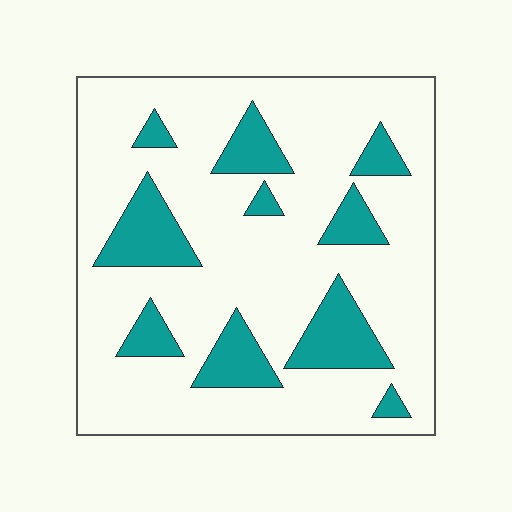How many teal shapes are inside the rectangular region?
10.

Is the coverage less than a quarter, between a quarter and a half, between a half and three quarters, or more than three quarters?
Less than a quarter.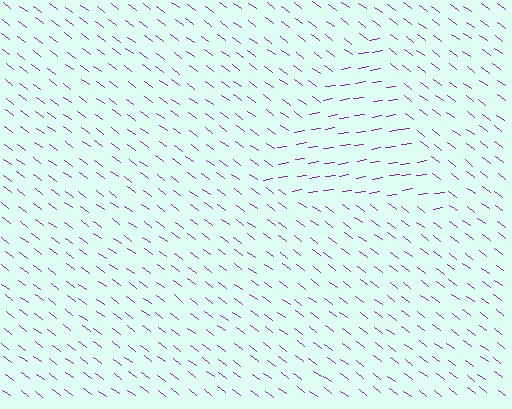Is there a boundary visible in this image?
Yes, there is a texture boundary formed by a change in line orientation.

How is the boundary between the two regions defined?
The boundary is defined purely by a change in line orientation (approximately 45 degrees difference). All lines are the same color and thickness.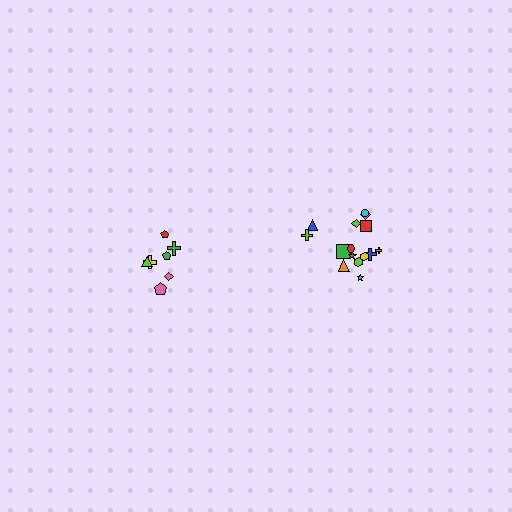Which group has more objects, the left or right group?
The right group.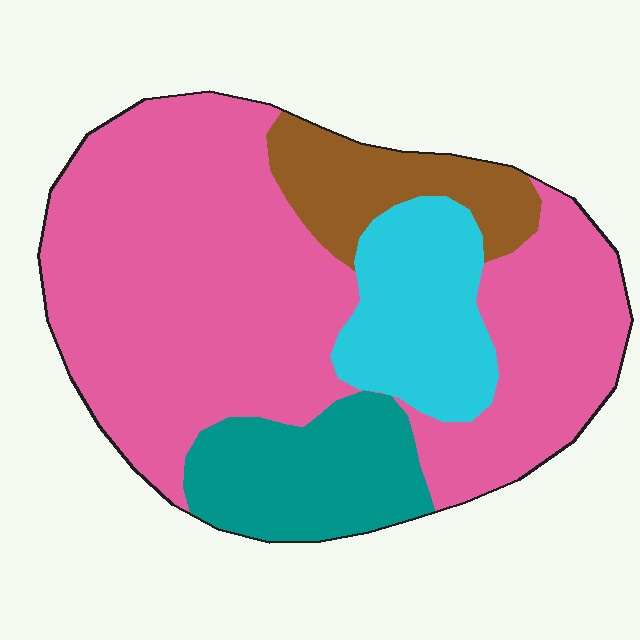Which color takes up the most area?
Pink, at roughly 60%.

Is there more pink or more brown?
Pink.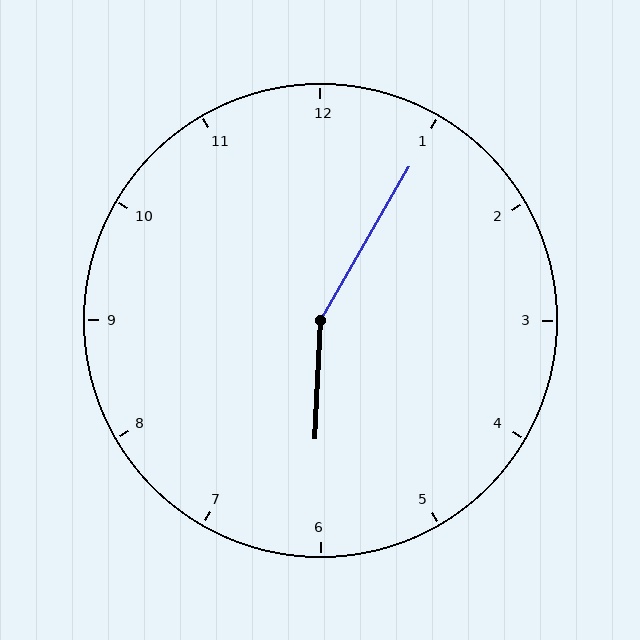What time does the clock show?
6:05.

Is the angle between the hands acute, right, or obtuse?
It is obtuse.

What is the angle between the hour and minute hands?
Approximately 152 degrees.